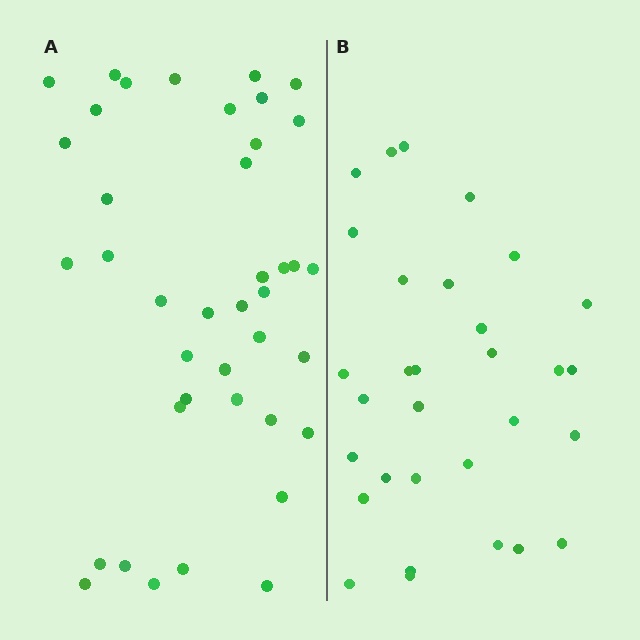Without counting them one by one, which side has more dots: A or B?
Region A (the left region) has more dots.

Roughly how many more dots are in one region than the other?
Region A has roughly 8 or so more dots than region B.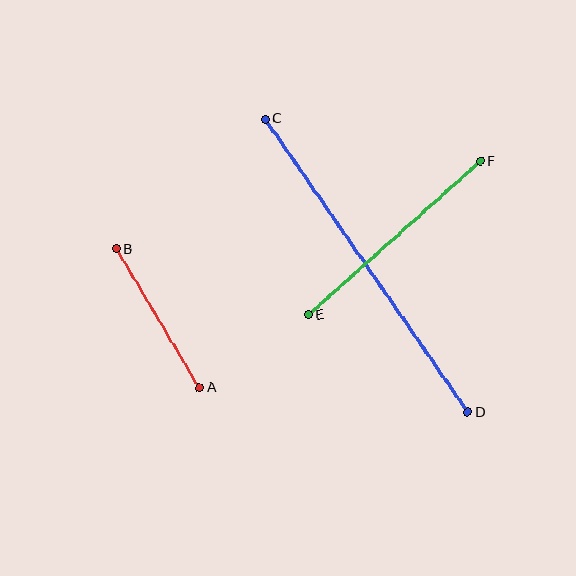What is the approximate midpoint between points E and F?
The midpoint is at approximately (395, 238) pixels.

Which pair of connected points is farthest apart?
Points C and D are farthest apart.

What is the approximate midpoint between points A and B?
The midpoint is at approximately (158, 318) pixels.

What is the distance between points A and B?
The distance is approximately 162 pixels.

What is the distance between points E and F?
The distance is approximately 230 pixels.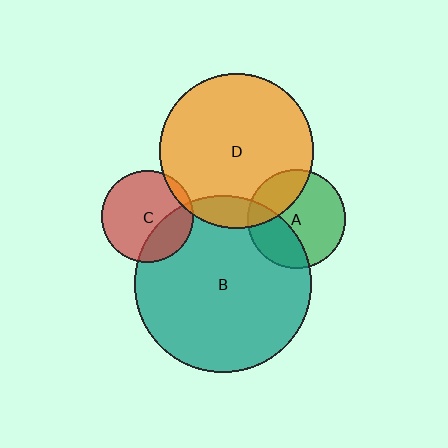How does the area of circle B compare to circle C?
Approximately 3.7 times.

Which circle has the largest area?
Circle B (teal).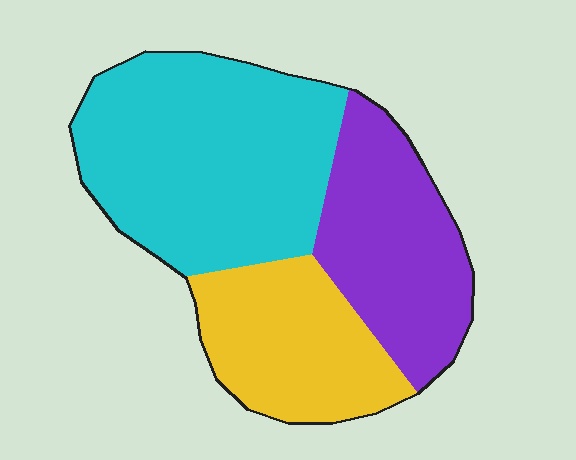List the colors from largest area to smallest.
From largest to smallest: cyan, purple, yellow.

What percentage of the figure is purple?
Purple covers about 30% of the figure.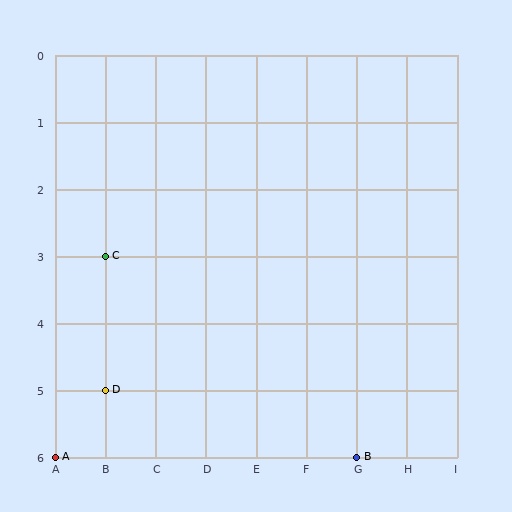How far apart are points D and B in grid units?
Points D and B are 5 columns and 1 row apart (about 5.1 grid units diagonally).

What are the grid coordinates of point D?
Point D is at grid coordinates (B, 5).